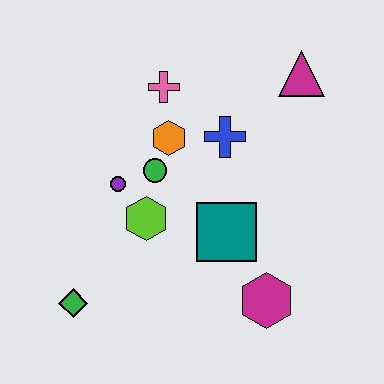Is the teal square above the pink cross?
No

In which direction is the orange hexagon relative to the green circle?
The orange hexagon is above the green circle.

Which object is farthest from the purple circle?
The magenta triangle is farthest from the purple circle.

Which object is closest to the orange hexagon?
The green circle is closest to the orange hexagon.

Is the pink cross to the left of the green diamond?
No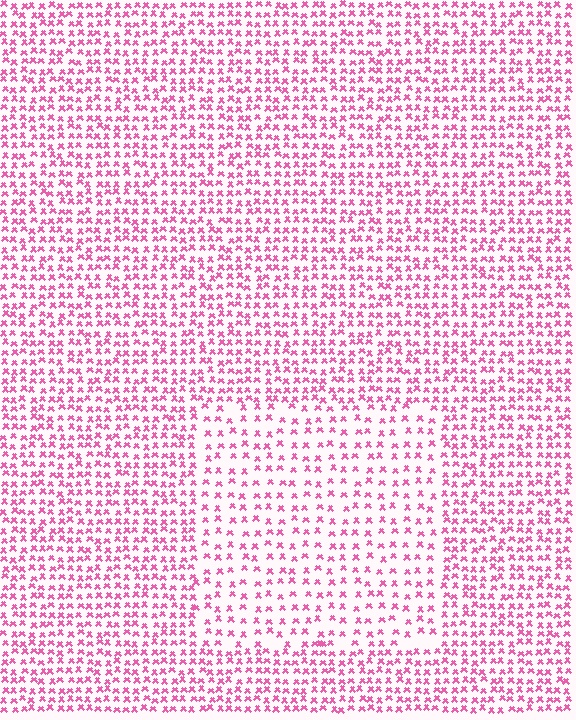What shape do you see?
I see a rectangle.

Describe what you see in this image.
The image contains small pink elements arranged at two different densities. A rectangle-shaped region is visible where the elements are less densely packed than the surrounding area.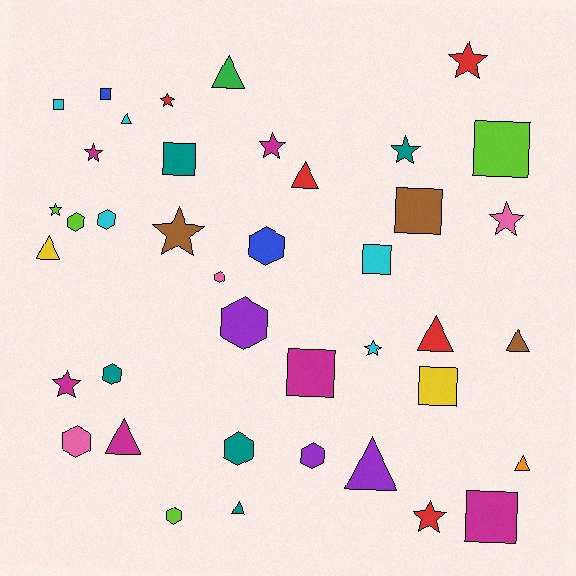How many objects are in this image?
There are 40 objects.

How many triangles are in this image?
There are 10 triangles.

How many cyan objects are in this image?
There are 5 cyan objects.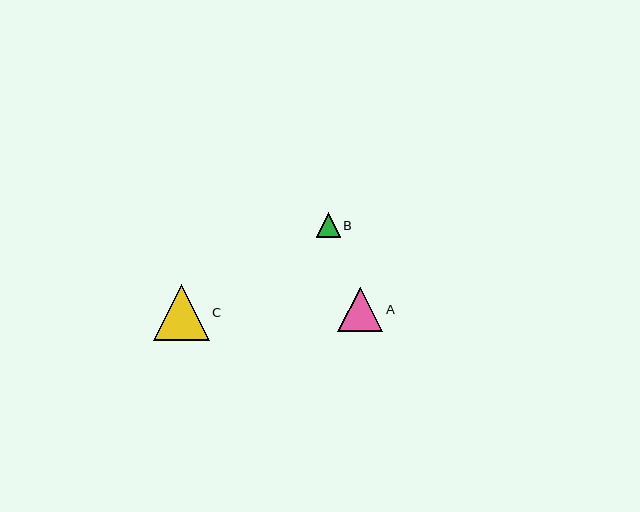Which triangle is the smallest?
Triangle B is the smallest with a size of approximately 24 pixels.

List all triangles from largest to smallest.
From largest to smallest: C, A, B.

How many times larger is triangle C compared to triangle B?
Triangle C is approximately 2.3 times the size of triangle B.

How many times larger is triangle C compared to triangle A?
Triangle C is approximately 1.3 times the size of triangle A.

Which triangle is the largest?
Triangle C is the largest with a size of approximately 56 pixels.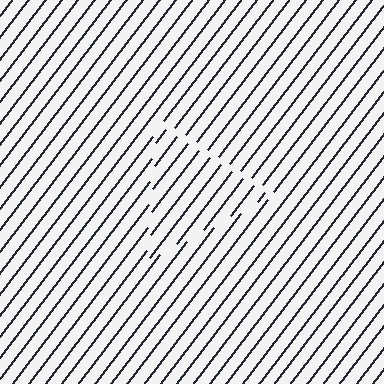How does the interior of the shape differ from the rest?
The interior of the shape contains the same grating, shifted by half a period — the contour is defined by the phase discontinuity where line-ends from the inner and outer gratings abut.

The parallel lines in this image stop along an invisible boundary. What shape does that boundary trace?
An illusory triangle. The interior of the shape contains the same grating, shifted by half a period — the contour is defined by the phase discontinuity where line-ends from the inner and outer gratings abut.